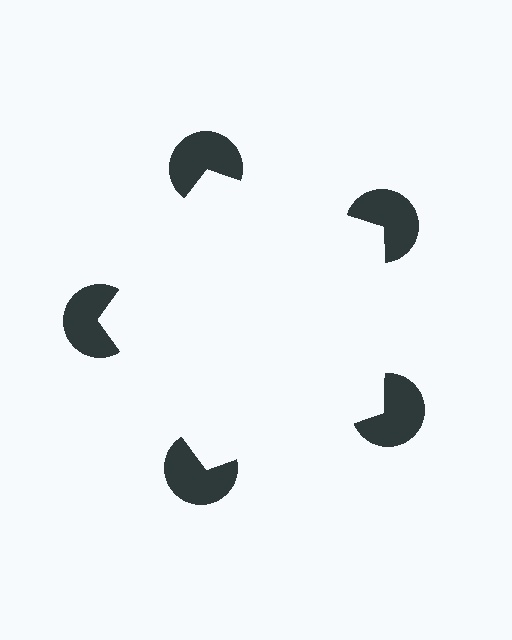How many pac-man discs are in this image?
There are 5 — one at each vertex of the illusory pentagon.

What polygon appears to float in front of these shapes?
An illusory pentagon — its edges are inferred from the aligned wedge cuts in the pac-man discs, not physically drawn.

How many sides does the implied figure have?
5 sides.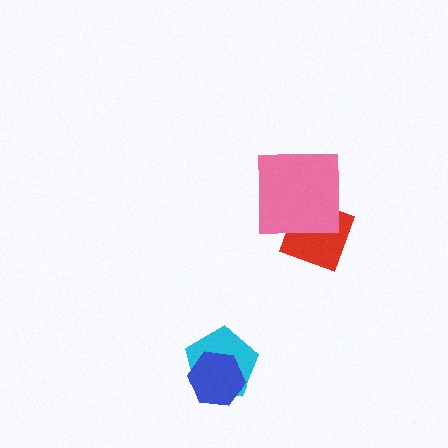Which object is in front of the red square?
The pink square is in front of the red square.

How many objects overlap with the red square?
1 object overlaps with the red square.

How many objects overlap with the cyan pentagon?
1 object overlaps with the cyan pentagon.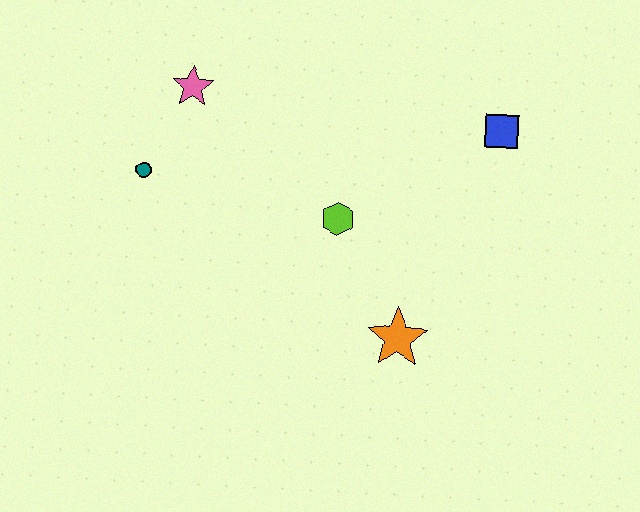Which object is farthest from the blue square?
The teal circle is farthest from the blue square.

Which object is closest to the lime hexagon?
The orange star is closest to the lime hexagon.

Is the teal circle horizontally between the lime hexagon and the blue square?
No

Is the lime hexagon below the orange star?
No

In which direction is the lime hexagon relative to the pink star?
The lime hexagon is to the right of the pink star.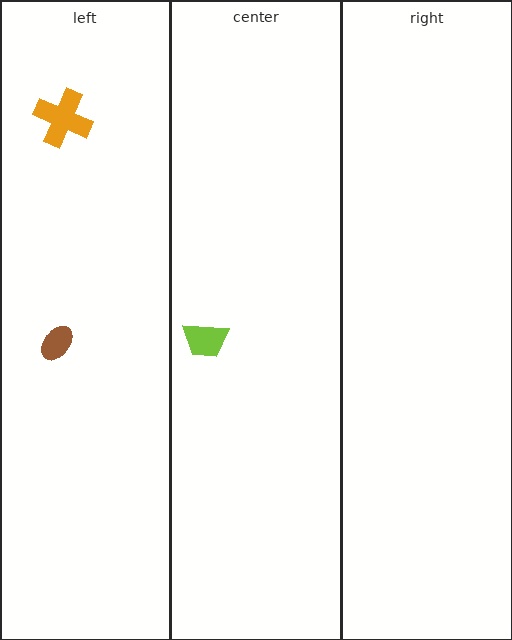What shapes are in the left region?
The orange cross, the brown ellipse.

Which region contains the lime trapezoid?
The center region.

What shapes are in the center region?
The lime trapezoid.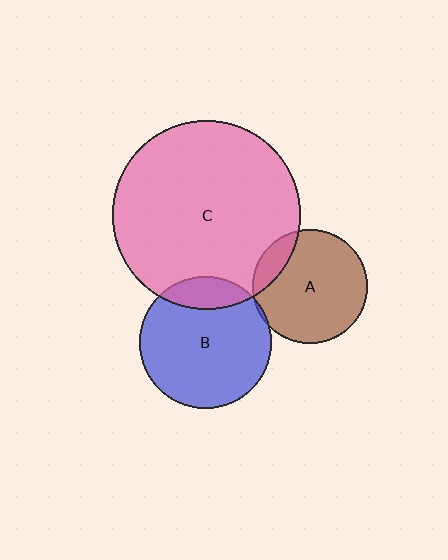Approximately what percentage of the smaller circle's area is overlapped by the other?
Approximately 15%.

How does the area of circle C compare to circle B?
Approximately 2.0 times.